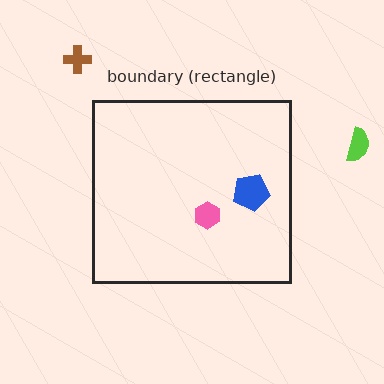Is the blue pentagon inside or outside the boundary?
Inside.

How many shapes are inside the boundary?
2 inside, 2 outside.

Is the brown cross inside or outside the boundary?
Outside.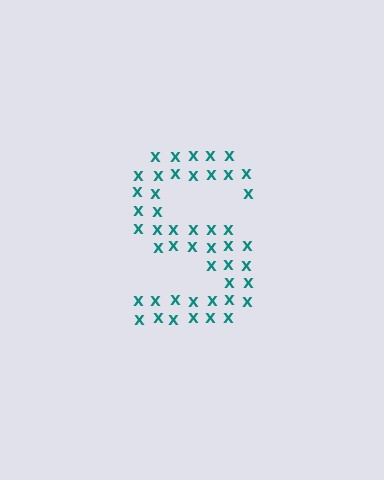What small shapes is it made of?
It is made of small letter X's.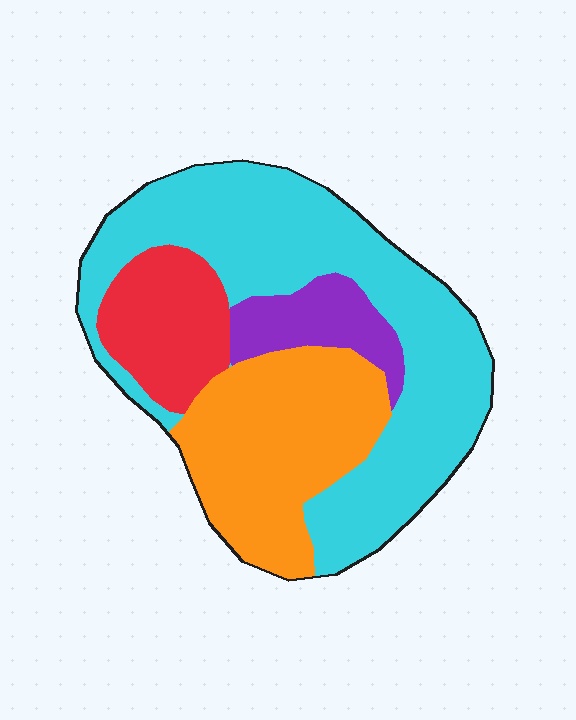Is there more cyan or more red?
Cyan.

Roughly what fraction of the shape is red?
Red covers around 15% of the shape.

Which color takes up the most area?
Cyan, at roughly 50%.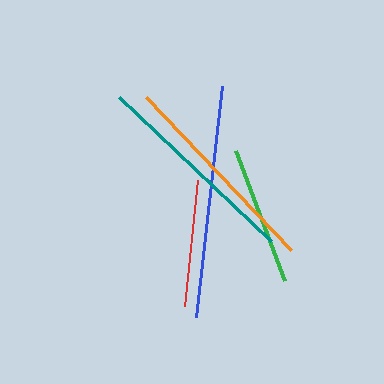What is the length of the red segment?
The red segment is approximately 126 pixels long.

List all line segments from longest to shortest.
From longest to shortest: blue, orange, teal, green, red.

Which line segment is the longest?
The blue line is the longest at approximately 232 pixels.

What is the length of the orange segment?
The orange segment is approximately 211 pixels long.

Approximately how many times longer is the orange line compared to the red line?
The orange line is approximately 1.7 times the length of the red line.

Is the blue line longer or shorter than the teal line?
The blue line is longer than the teal line.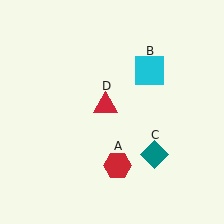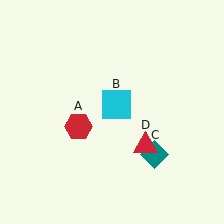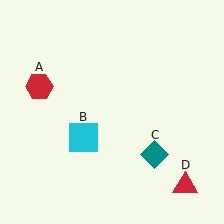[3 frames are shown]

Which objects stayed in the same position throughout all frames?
Teal diamond (object C) remained stationary.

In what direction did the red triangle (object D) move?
The red triangle (object D) moved down and to the right.